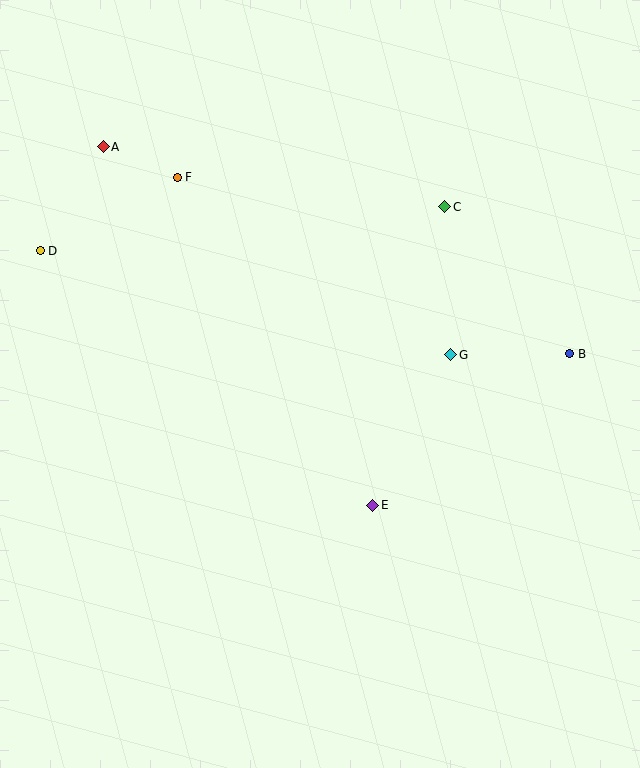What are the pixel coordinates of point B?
Point B is at (570, 354).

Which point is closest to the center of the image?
Point E at (373, 505) is closest to the center.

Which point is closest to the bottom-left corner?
Point E is closest to the bottom-left corner.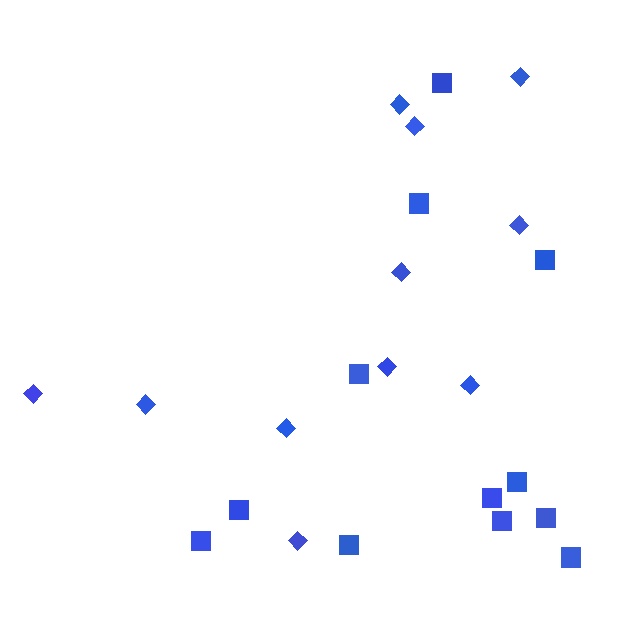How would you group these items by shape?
There are 2 groups: one group of squares (12) and one group of diamonds (11).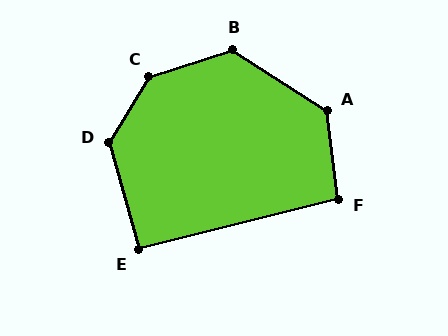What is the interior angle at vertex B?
Approximately 130 degrees (obtuse).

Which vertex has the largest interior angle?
C, at approximately 139 degrees.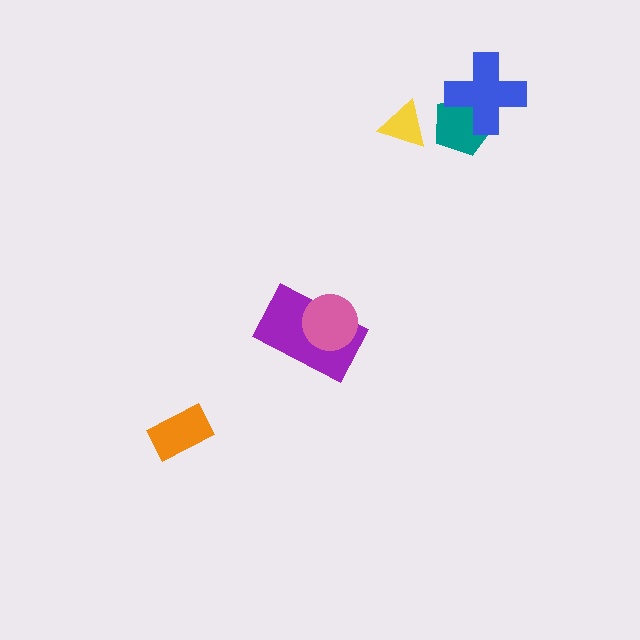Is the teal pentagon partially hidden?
Yes, it is partially covered by another shape.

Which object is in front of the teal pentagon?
The blue cross is in front of the teal pentagon.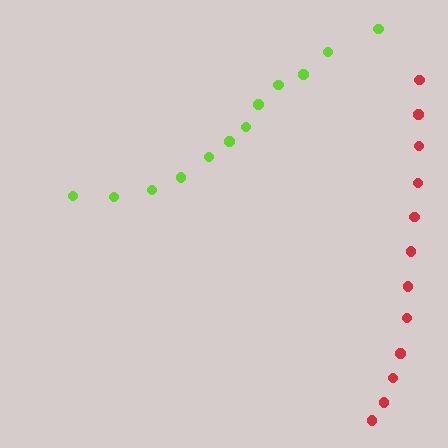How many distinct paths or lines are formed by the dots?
There are 2 distinct paths.